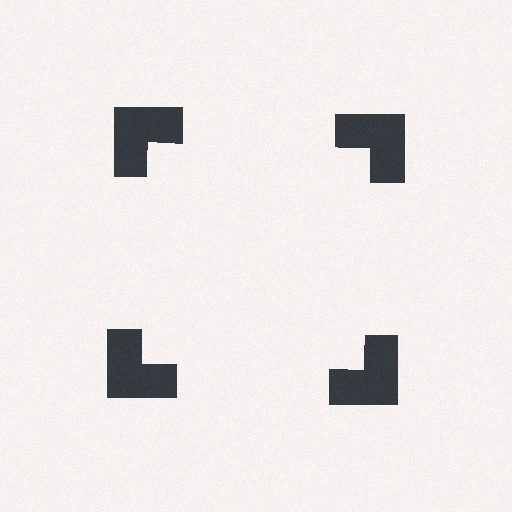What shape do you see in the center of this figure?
An illusory square — its edges are inferred from the aligned wedge cuts in the notched squares, not physically drawn.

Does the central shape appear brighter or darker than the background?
It typically appears slightly brighter than the background, even though no actual brightness change is drawn.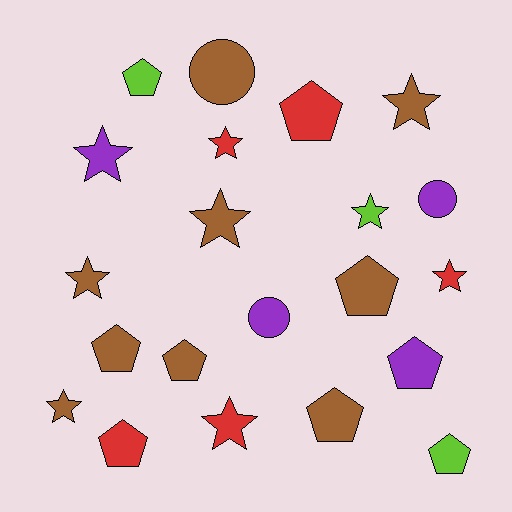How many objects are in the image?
There are 21 objects.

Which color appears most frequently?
Brown, with 9 objects.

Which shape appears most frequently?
Star, with 9 objects.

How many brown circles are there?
There is 1 brown circle.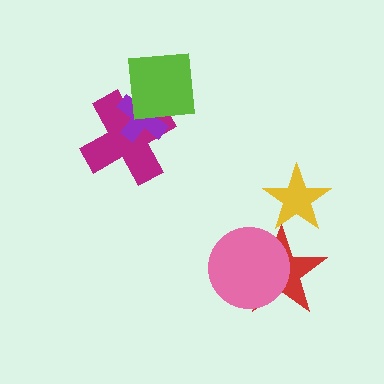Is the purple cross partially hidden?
Yes, it is partially covered by another shape.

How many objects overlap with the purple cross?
2 objects overlap with the purple cross.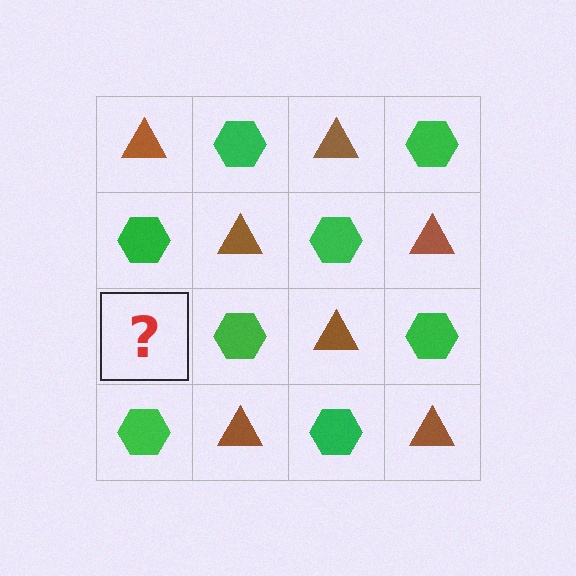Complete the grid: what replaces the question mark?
The question mark should be replaced with a brown triangle.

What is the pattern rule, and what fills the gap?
The rule is that it alternates brown triangle and green hexagon in a checkerboard pattern. The gap should be filled with a brown triangle.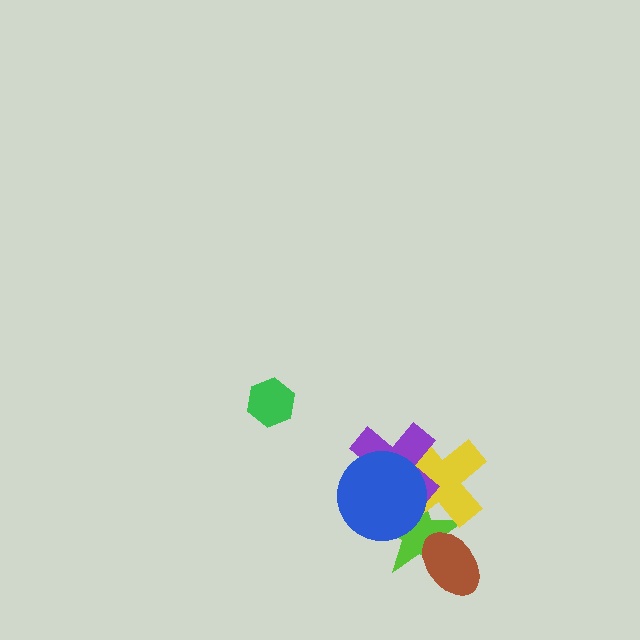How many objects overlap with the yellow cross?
3 objects overlap with the yellow cross.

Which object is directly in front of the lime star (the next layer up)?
The brown ellipse is directly in front of the lime star.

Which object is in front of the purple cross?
The blue circle is in front of the purple cross.